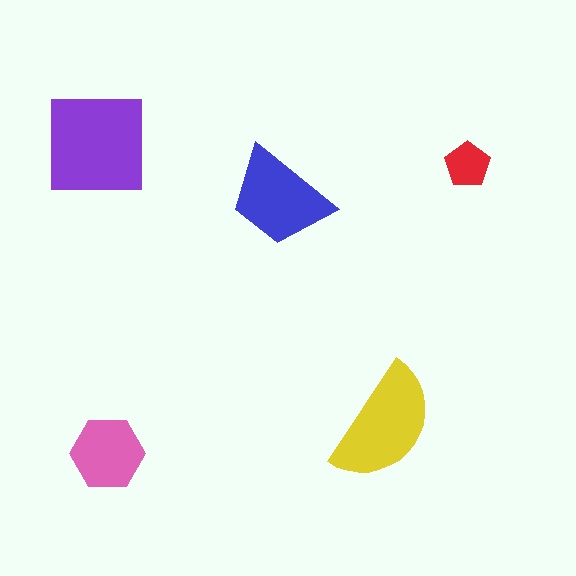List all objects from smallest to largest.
The red pentagon, the pink hexagon, the blue trapezoid, the yellow semicircle, the purple square.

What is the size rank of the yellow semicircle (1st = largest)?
2nd.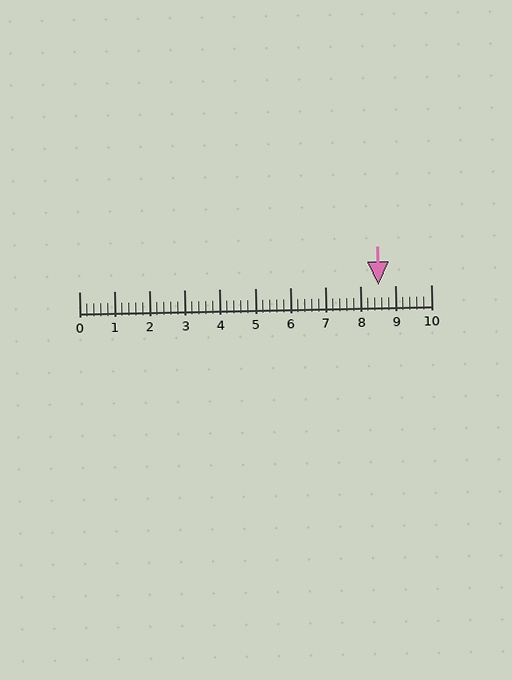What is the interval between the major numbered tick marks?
The major tick marks are spaced 1 units apart.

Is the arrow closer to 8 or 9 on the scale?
The arrow is closer to 9.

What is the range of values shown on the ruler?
The ruler shows values from 0 to 10.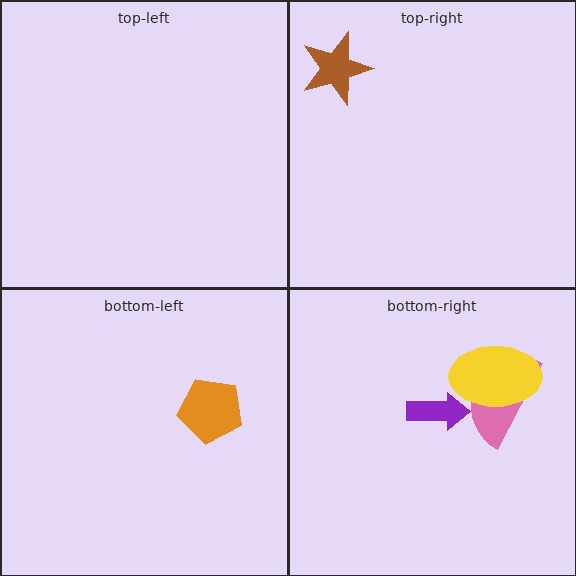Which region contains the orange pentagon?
The bottom-left region.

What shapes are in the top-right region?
The brown star.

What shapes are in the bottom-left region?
The orange pentagon.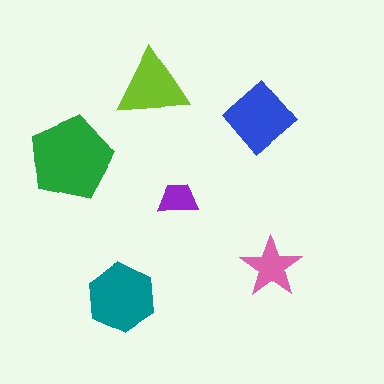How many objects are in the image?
There are 6 objects in the image.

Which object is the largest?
The green pentagon.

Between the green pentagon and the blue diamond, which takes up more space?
The green pentagon.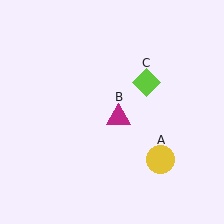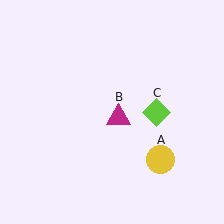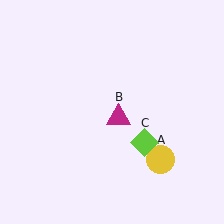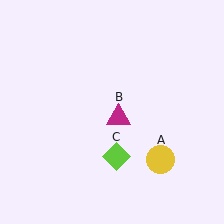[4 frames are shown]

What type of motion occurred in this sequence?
The lime diamond (object C) rotated clockwise around the center of the scene.